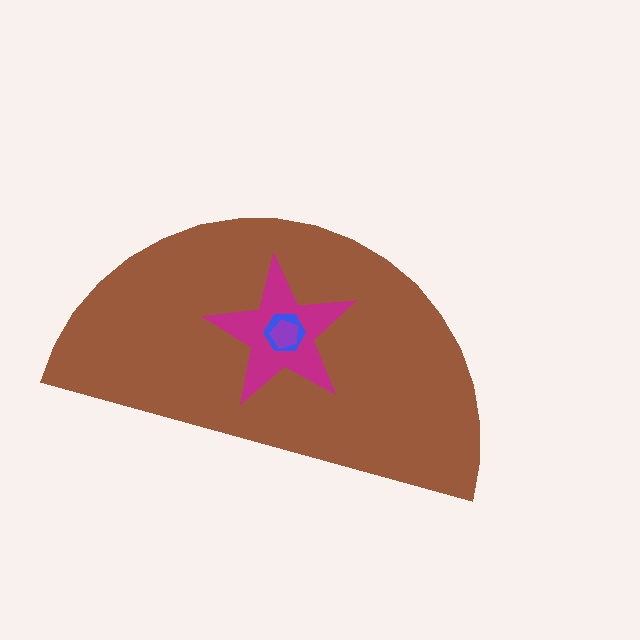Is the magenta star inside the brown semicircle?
Yes.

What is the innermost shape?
The purple pentagon.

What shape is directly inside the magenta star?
The blue hexagon.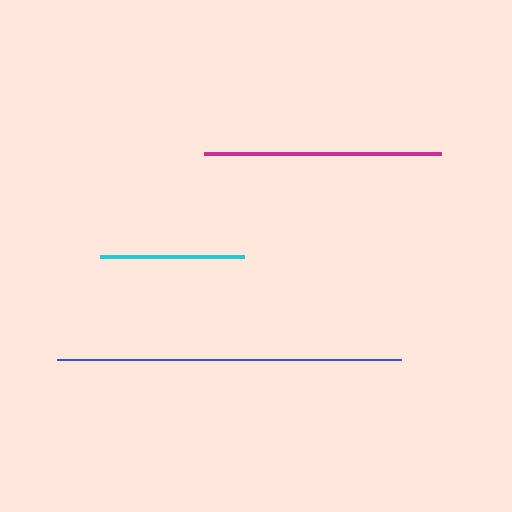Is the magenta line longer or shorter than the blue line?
The blue line is longer than the magenta line.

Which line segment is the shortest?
The cyan line is the shortest at approximately 144 pixels.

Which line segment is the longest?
The blue line is the longest at approximately 344 pixels.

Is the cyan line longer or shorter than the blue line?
The blue line is longer than the cyan line.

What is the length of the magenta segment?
The magenta segment is approximately 237 pixels long.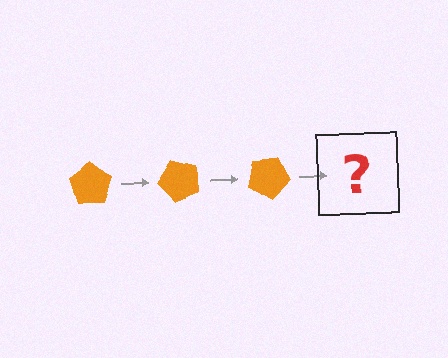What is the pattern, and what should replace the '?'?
The pattern is that the pentagon rotates 50 degrees each step. The '?' should be an orange pentagon rotated 150 degrees.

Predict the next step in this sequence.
The next step is an orange pentagon rotated 150 degrees.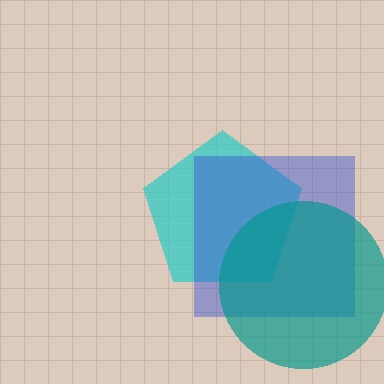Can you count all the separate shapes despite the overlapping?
Yes, there are 3 separate shapes.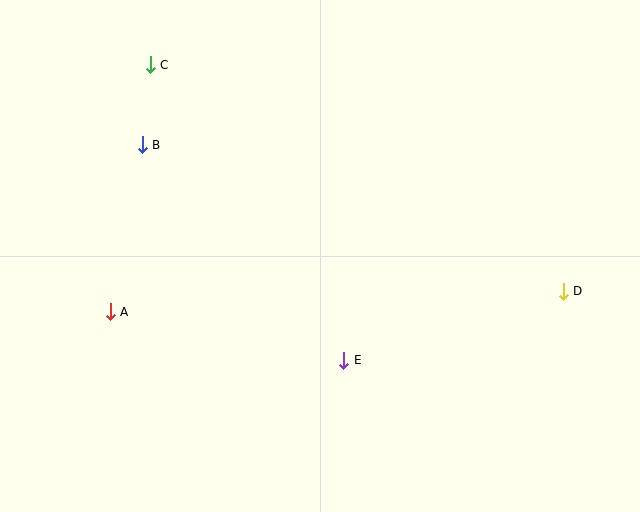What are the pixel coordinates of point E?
Point E is at (344, 360).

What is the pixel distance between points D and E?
The distance between D and E is 230 pixels.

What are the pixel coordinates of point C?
Point C is at (150, 65).